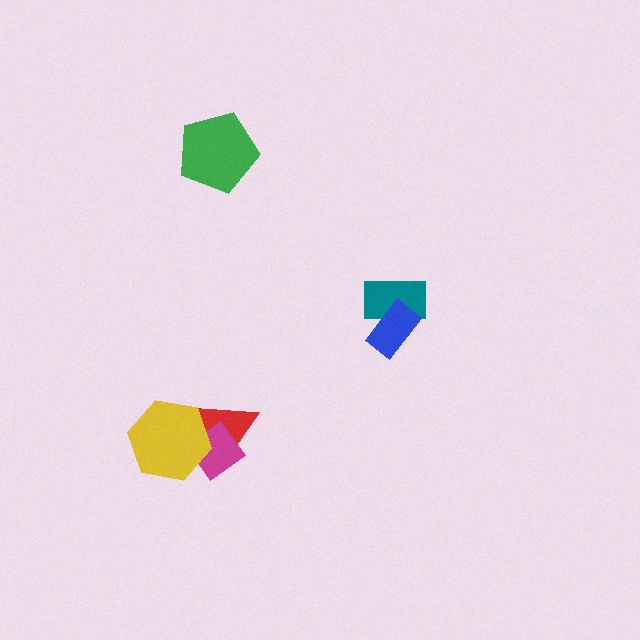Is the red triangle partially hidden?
Yes, it is partially covered by another shape.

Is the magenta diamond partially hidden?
Yes, it is partially covered by another shape.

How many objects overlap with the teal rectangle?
1 object overlaps with the teal rectangle.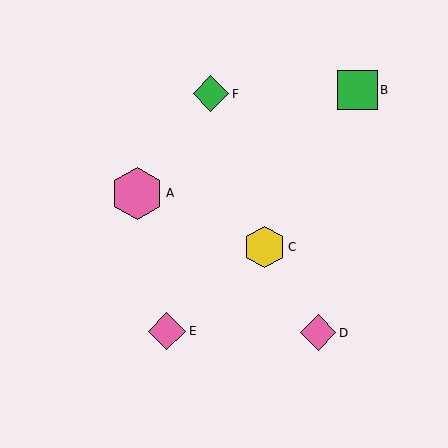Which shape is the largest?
The pink hexagon (labeled A) is the largest.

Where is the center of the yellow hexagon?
The center of the yellow hexagon is at (264, 247).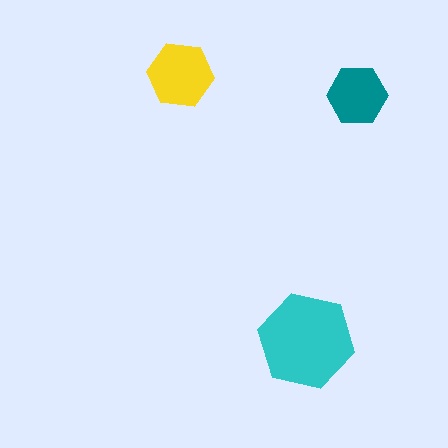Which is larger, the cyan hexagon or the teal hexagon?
The cyan one.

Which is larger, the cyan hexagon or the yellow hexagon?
The cyan one.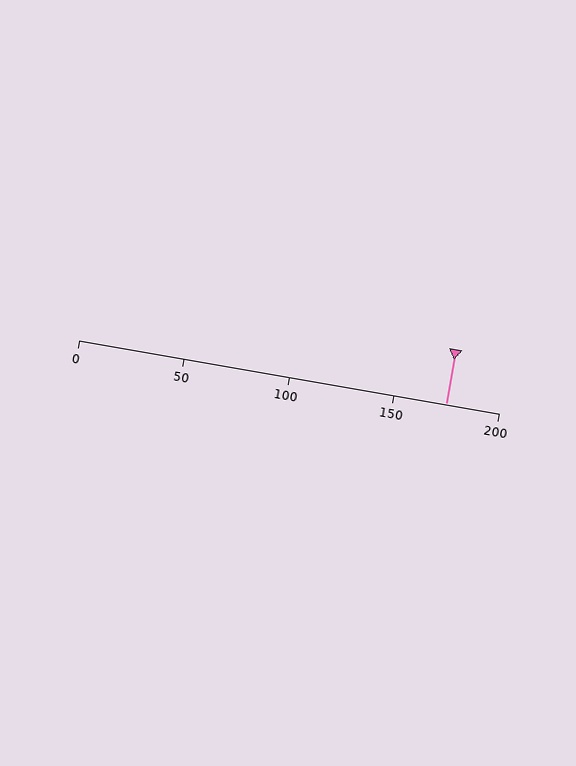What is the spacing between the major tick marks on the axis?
The major ticks are spaced 50 apart.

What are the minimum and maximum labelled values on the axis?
The axis runs from 0 to 200.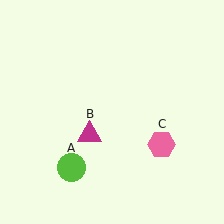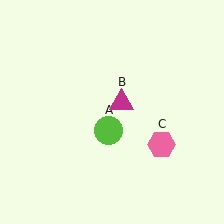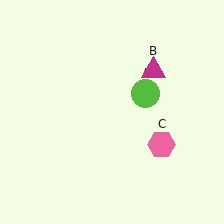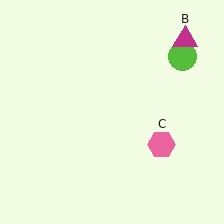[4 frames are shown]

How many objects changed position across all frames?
2 objects changed position: lime circle (object A), magenta triangle (object B).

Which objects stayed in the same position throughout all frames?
Pink hexagon (object C) remained stationary.